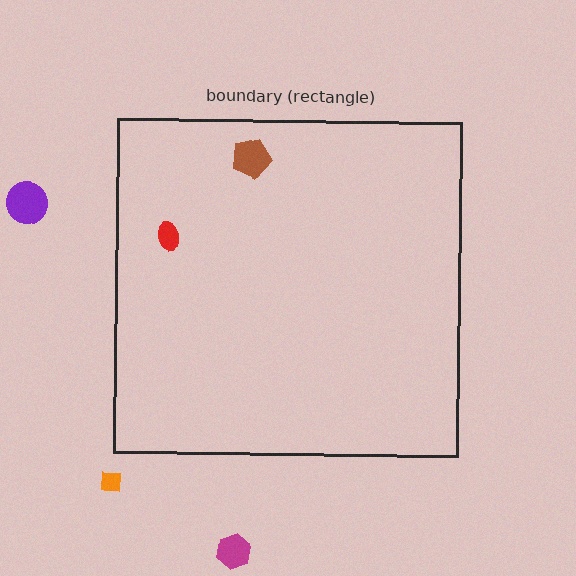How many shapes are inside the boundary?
2 inside, 3 outside.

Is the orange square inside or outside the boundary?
Outside.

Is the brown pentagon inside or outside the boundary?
Inside.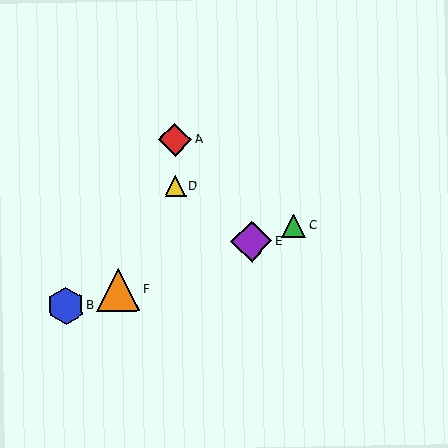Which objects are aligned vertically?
Objects A, D are aligned vertically.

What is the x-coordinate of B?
Object B is at x≈66.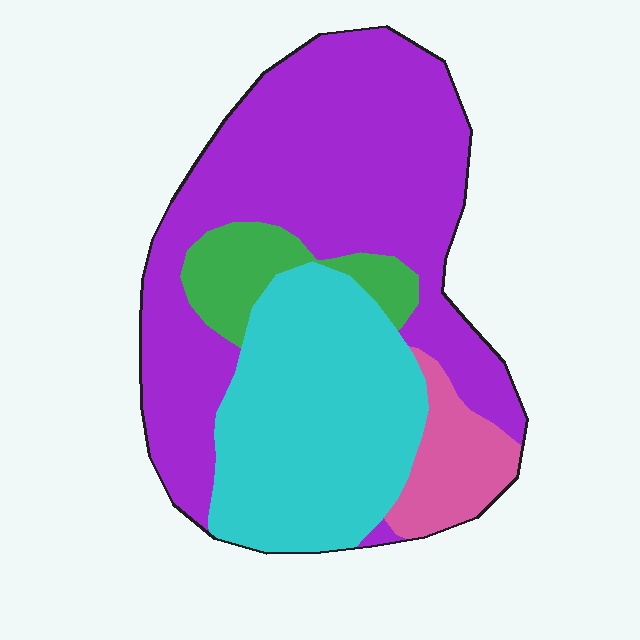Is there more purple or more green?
Purple.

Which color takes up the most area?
Purple, at roughly 50%.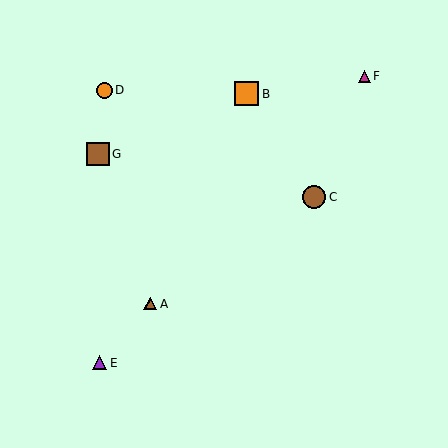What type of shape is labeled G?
Shape G is a brown square.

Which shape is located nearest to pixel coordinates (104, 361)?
The purple triangle (labeled E) at (100, 363) is nearest to that location.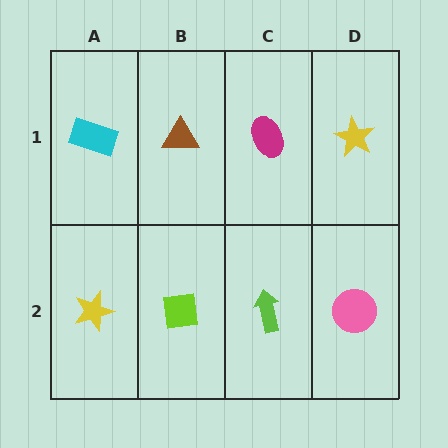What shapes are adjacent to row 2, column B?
A brown triangle (row 1, column B), a yellow star (row 2, column A), a lime arrow (row 2, column C).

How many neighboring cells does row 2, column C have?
3.